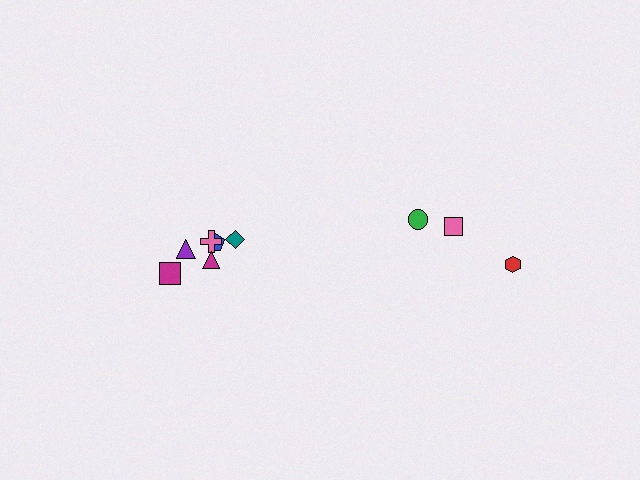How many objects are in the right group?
There are 3 objects.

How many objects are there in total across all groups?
There are 9 objects.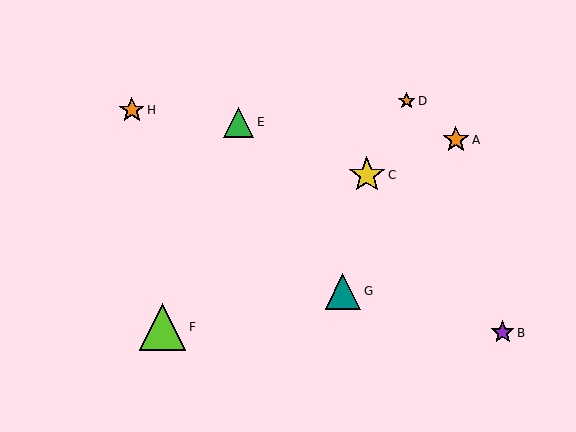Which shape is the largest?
The lime triangle (labeled F) is the largest.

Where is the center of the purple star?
The center of the purple star is at (503, 333).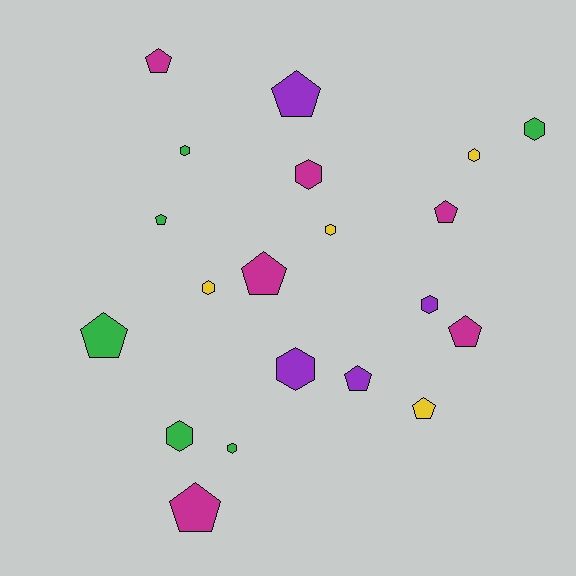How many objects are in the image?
There are 20 objects.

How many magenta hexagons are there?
There is 1 magenta hexagon.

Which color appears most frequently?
Green, with 6 objects.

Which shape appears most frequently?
Hexagon, with 10 objects.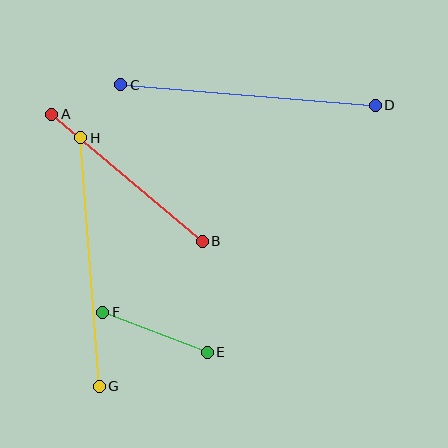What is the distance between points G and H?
The distance is approximately 249 pixels.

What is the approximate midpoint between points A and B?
The midpoint is at approximately (127, 178) pixels.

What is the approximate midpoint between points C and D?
The midpoint is at approximately (248, 95) pixels.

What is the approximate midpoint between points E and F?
The midpoint is at approximately (155, 332) pixels.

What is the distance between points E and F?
The distance is approximately 112 pixels.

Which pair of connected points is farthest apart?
Points C and D are farthest apart.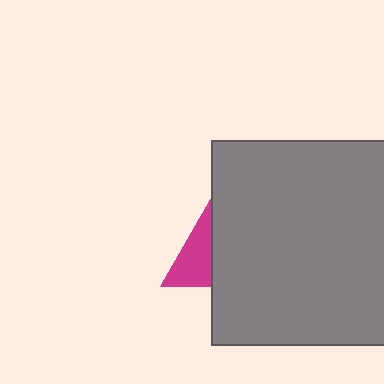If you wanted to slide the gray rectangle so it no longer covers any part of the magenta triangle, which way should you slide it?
Slide it right — that is the most direct way to separate the two shapes.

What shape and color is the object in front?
The object in front is a gray rectangle.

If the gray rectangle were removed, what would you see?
You would see the complete magenta triangle.